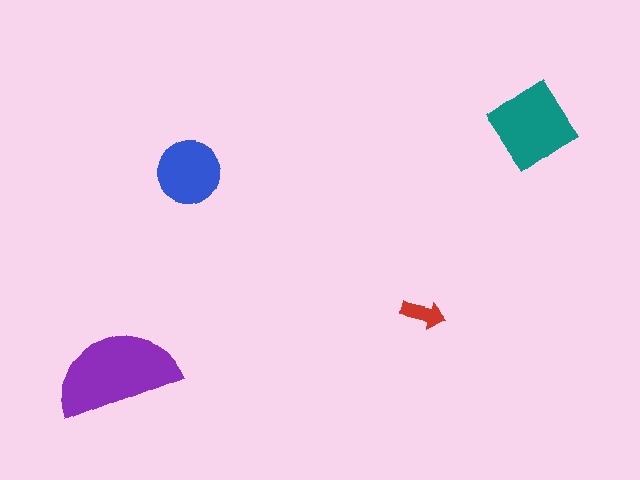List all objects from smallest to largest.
The red arrow, the blue circle, the teal diamond, the purple semicircle.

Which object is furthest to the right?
The teal diamond is rightmost.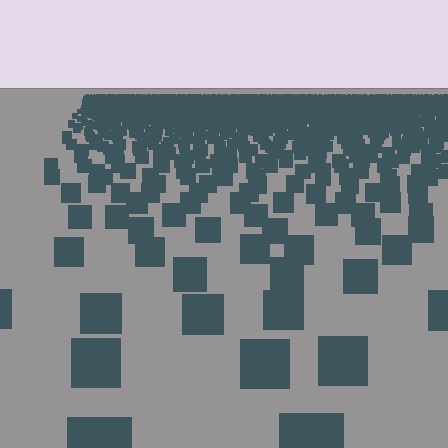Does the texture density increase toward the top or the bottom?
Density increases toward the top.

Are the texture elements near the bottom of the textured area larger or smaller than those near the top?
Larger. Near the bottom, elements are closer to the viewer and appear at a bigger on-screen size.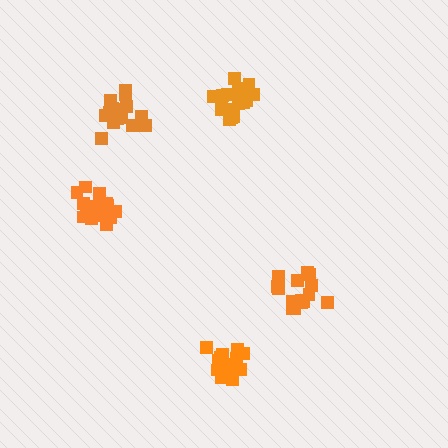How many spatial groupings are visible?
There are 5 spatial groupings.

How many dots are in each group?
Group 1: 15 dots, Group 2: 18 dots, Group 3: 21 dots, Group 4: 17 dots, Group 5: 20 dots (91 total).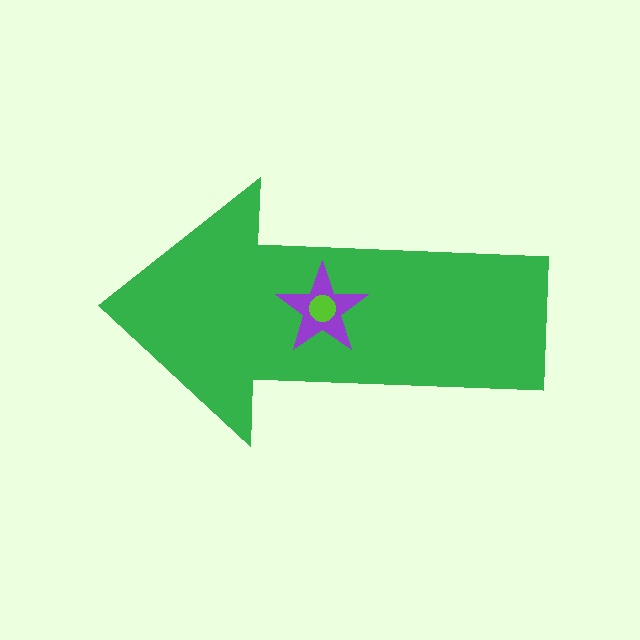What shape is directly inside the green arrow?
The purple star.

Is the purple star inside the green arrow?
Yes.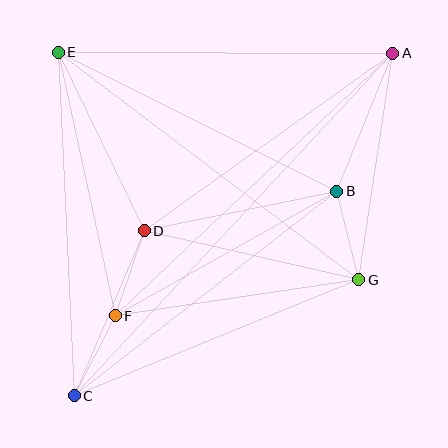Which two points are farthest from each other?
Points A and C are farthest from each other.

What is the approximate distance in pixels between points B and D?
The distance between B and D is approximately 197 pixels.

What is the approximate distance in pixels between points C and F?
The distance between C and F is approximately 90 pixels.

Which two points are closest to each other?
Points D and F are closest to each other.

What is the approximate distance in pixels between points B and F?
The distance between B and F is approximately 254 pixels.